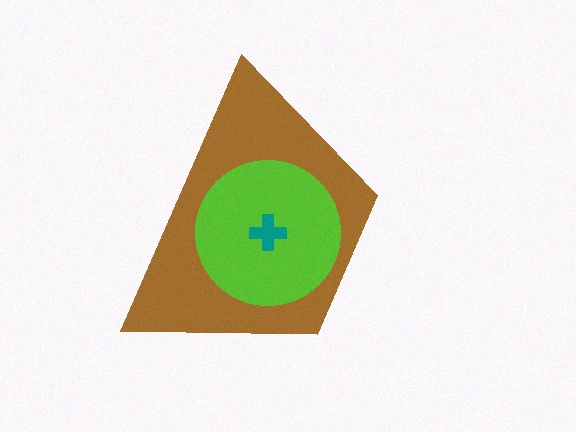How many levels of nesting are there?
3.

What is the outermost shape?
The brown trapezoid.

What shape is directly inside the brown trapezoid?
The lime circle.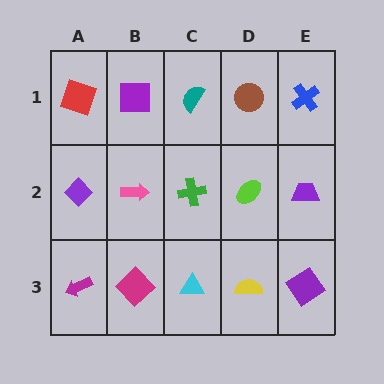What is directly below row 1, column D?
A lime ellipse.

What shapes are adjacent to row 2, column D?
A brown circle (row 1, column D), a yellow semicircle (row 3, column D), a green cross (row 2, column C), a purple trapezoid (row 2, column E).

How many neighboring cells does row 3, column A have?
2.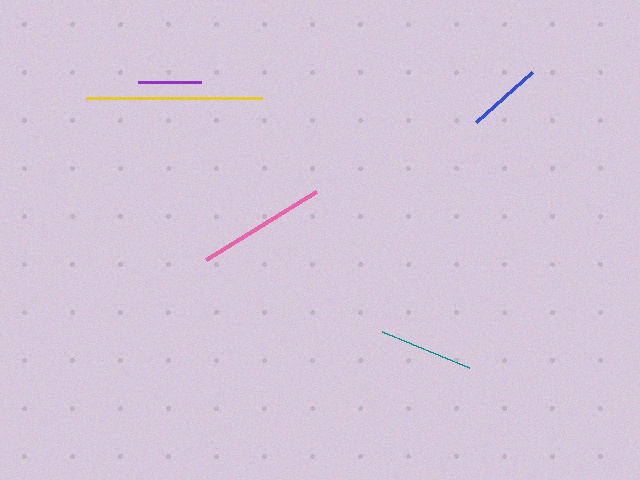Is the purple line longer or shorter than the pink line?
The pink line is longer than the purple line.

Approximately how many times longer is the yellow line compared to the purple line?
The yellow line is approximately 2.8 times the length of the purple line.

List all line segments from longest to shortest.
From longest to shortest: yellow, pink, teal, blue, purple.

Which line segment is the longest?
The yellow line is the longest at approximately 176 pixels.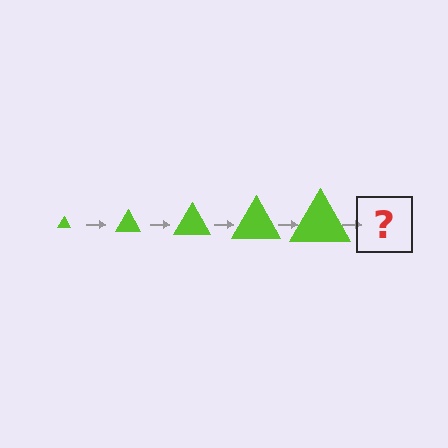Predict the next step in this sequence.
The next step is a lime triangle, larger than the previous one.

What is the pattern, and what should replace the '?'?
The pattern is that the triangle gets progressively larger each step. The '?' should be a lime triangle, larger than the previous one.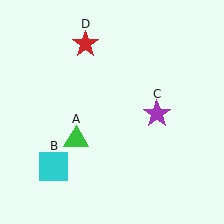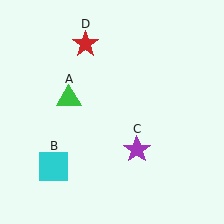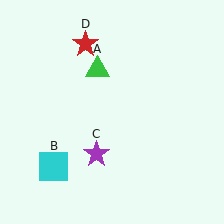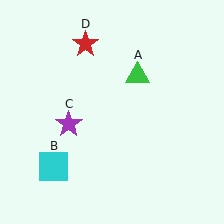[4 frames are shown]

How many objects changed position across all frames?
2 objects changed position: green triangle (object A), purple star (object C).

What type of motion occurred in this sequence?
The green triangle (object A), purple star (object C) rotated clockwise around the center of the scene.